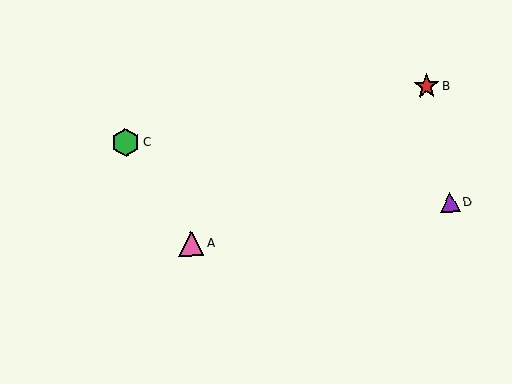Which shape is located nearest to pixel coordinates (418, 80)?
The red star (labeled B) at (427, 86) is nearest to that location.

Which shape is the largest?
The green hexagon (labeled C) is the largest.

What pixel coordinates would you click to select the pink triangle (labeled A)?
Click at (191, 244) to select the pink triangle A.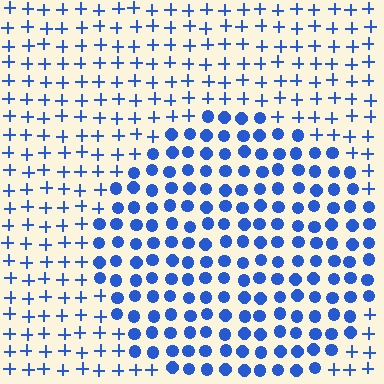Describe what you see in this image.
The image is filled with small blue elements arranged in a uniform grid. A circle-shaped region contains circles, while the surrounding area contains plus signs. The boundary is defined purely by the change in element shape.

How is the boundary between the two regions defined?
The boundary is defined by a change in element shape: circles inside vs. plus signs outside. All elements share the same color and spacing.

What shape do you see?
I see a circle.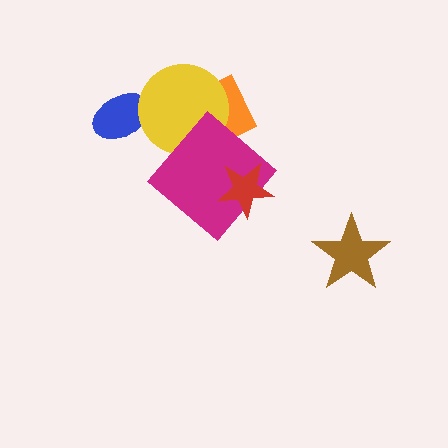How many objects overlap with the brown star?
0 objects overlap with the brown star.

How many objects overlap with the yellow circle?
3 objects overlap with the yellow circle.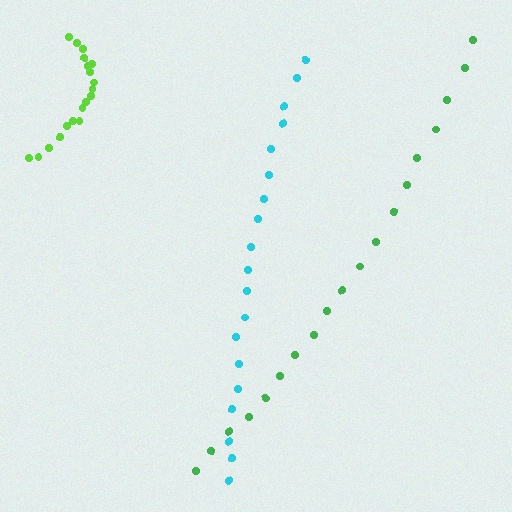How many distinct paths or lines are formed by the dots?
There are 3 distinct paths.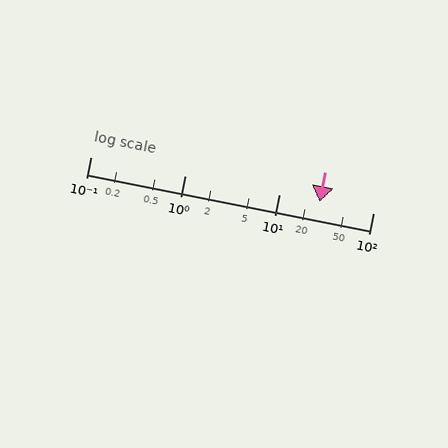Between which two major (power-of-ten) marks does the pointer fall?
The pointer is between 10 and 100.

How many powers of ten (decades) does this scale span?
The scale spans 3 decades, from 0.1 to 100.